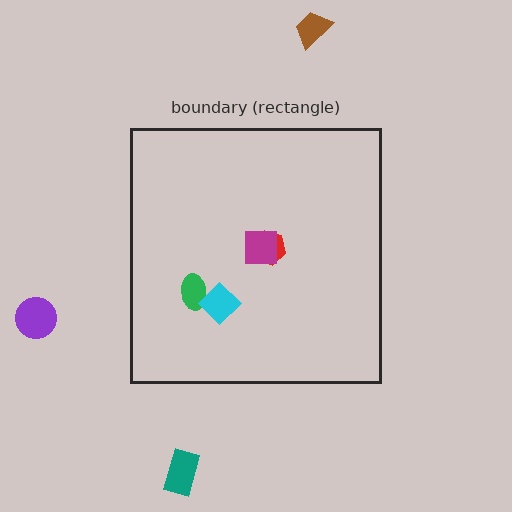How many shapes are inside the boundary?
4 inside, 3 outside.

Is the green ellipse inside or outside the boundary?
Inside.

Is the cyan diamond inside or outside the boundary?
Inside.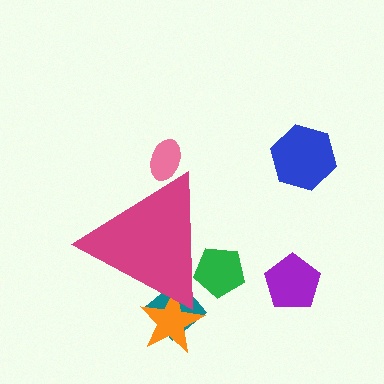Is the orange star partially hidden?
Yes, the orange star is partially hidden behind the magenta triangle.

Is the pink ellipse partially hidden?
Yes, the pink ellipse is partially hidden behind the magenta triangle.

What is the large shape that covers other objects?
A magenta triangle.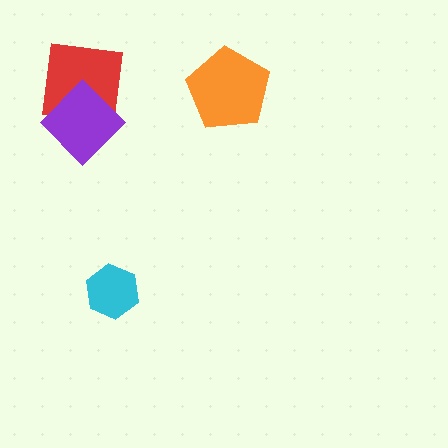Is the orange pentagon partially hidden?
No, no other shape covers it.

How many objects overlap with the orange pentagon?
0 objects overlap with the orange pentagon.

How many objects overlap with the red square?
1 object overlaps with the red square.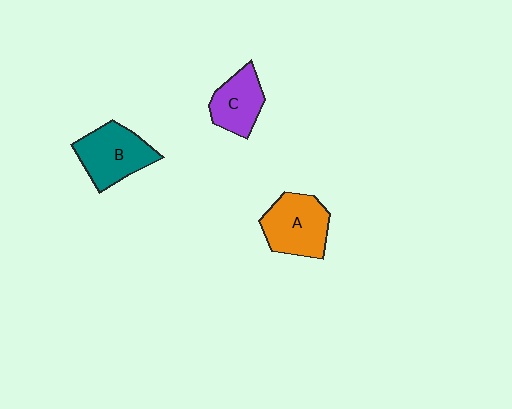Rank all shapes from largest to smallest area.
From largest to smallest: B (teal), A (orange), C (purple).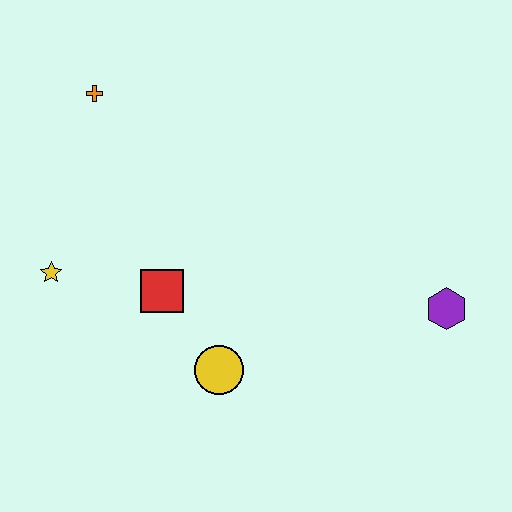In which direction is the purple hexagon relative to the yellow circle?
The purple hexagon is to the right of the yellow circle.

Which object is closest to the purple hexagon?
The yellow circle is closest to the purple hexagon.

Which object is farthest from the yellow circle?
The orange cross is farthest from the yellow circle.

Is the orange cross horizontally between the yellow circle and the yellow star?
Yes